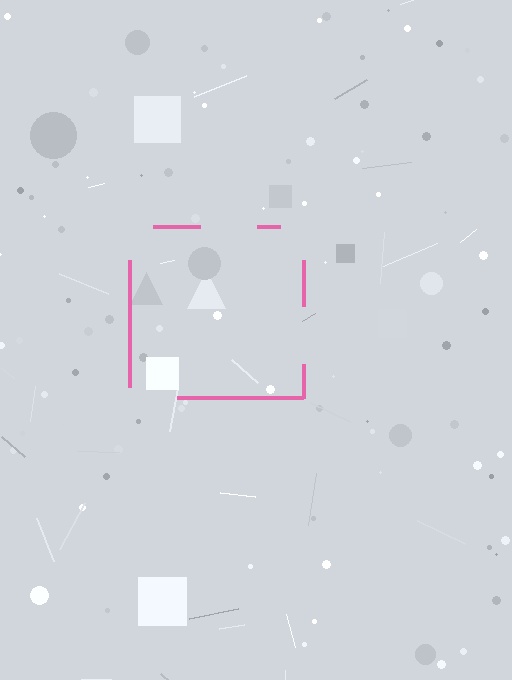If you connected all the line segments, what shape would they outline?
They would outline a square.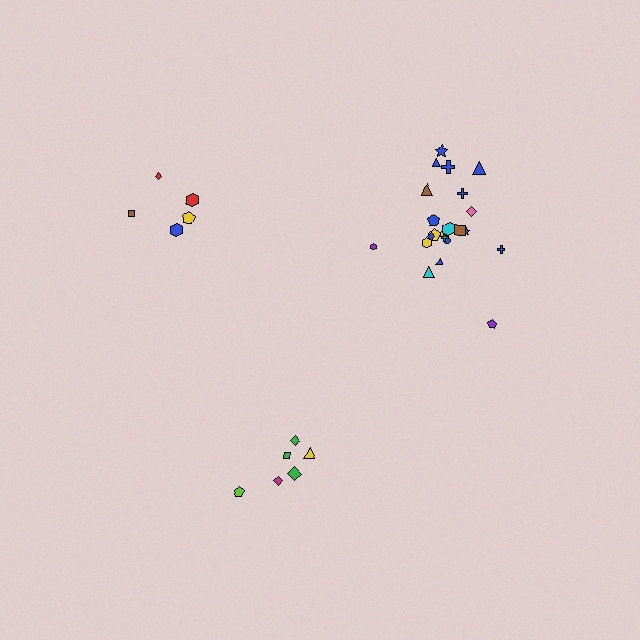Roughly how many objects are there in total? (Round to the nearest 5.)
Roughly 35 objects in total.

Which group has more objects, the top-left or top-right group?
The top-right group.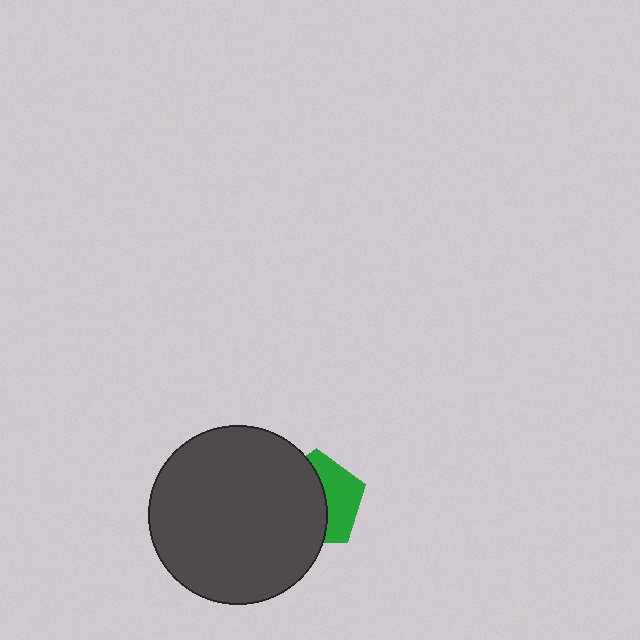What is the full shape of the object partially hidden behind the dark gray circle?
The partially hidden object is a green pentagon.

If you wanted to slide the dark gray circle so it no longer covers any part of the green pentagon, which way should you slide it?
Slide it left — that is the most direct way to separate the two shapes.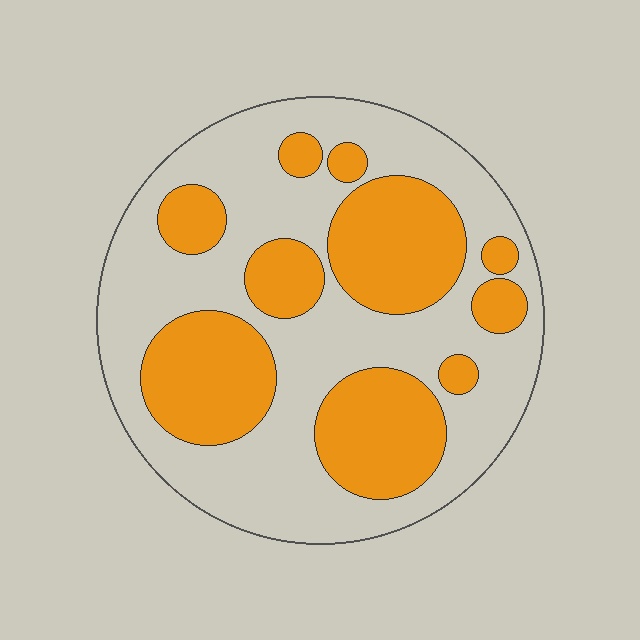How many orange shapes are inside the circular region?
10.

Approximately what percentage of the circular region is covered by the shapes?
Approximately 40%.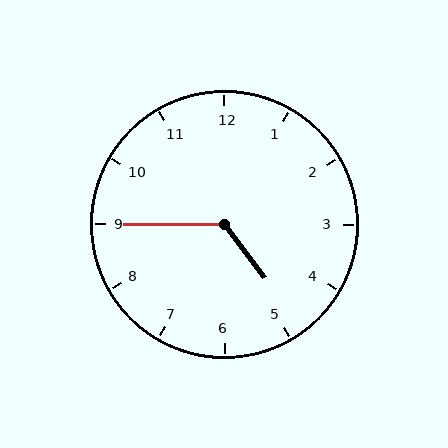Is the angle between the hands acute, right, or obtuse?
It is obtuse.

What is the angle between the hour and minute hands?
Approximately 128 degrees.